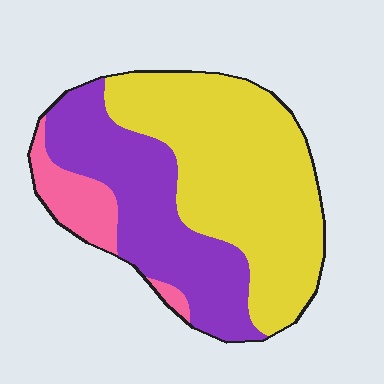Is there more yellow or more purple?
Yellow.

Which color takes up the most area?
Yellow, at roughly 55%.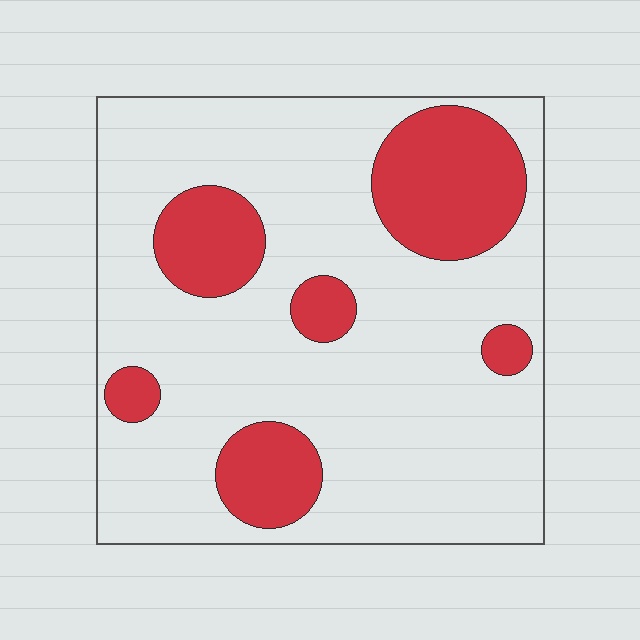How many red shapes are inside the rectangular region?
6.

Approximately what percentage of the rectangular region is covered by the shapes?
Approximately 25%.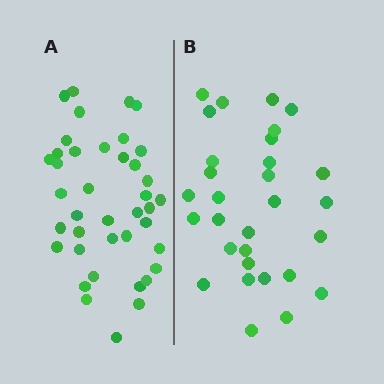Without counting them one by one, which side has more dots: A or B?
Region A (the left region) has more dots.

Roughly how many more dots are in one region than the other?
Region A has roughly 10 or so more dots than region B.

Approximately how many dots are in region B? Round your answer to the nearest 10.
About 30 dots.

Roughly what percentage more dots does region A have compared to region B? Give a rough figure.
About 35% more.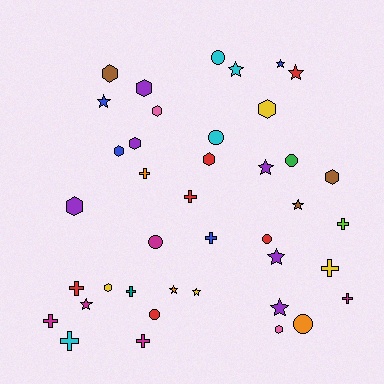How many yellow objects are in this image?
There are 4 yellow objects.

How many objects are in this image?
There are 40 objects.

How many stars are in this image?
There are 11 stars.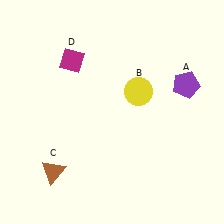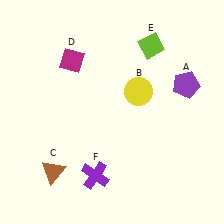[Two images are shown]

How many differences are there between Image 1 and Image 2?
There are 2 differences between the two images.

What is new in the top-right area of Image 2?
A lime diamond (E) was added in the top-right area of Image 2.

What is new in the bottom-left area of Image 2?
A purple cross (F) was added in the bottom-left area of Image 2.